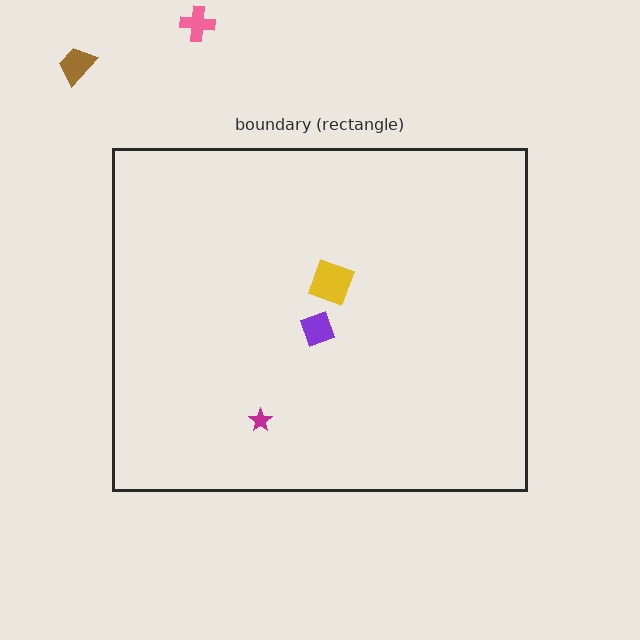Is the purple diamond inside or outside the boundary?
Inside.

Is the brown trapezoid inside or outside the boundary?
Outside.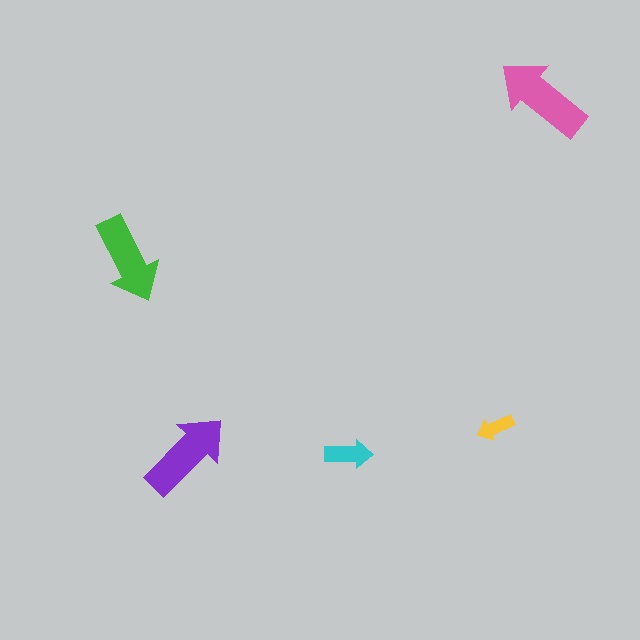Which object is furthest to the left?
The green arrow is leftmost.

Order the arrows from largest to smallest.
the pink one, the purple one, the green one, the cyan one, the yellow one.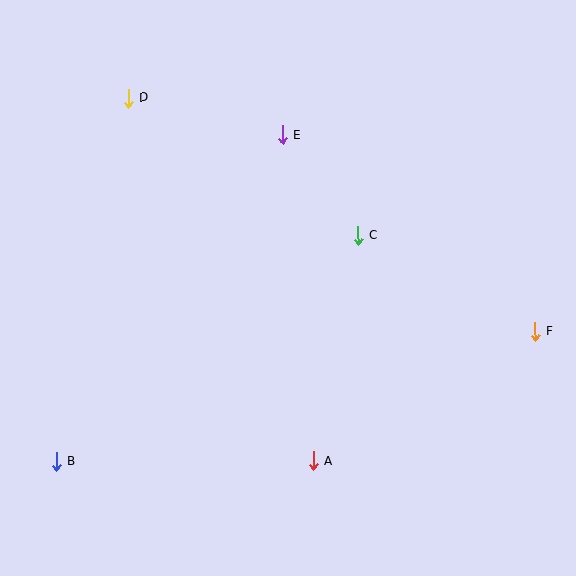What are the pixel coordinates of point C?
Point C is at (358, 236).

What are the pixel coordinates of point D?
Point D is at (128, 98).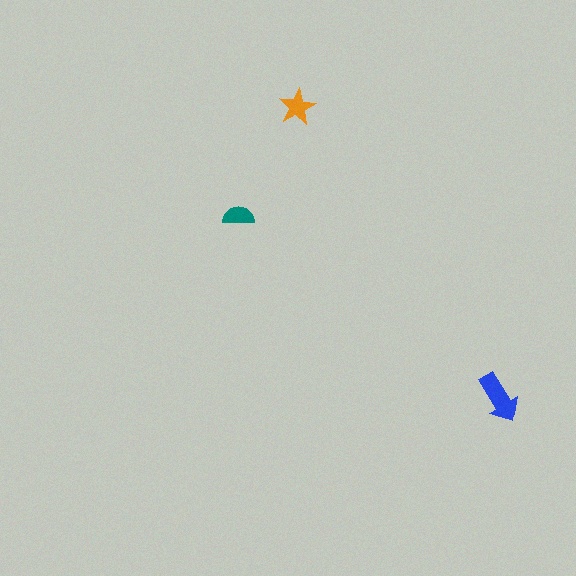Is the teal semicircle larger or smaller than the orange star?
Smaller.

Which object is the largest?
The blue arrow.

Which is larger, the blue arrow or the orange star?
The blue arrow.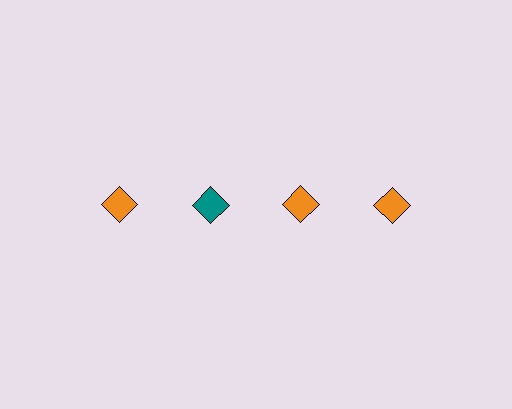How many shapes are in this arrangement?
There are 4 shapes arranged in a grid pattern.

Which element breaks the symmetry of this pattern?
The teal diamond in the top row, second from left column breaks the symmetry. All other shapes are orange diamonds.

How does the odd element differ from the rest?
It has a different color: teal instead of orange.